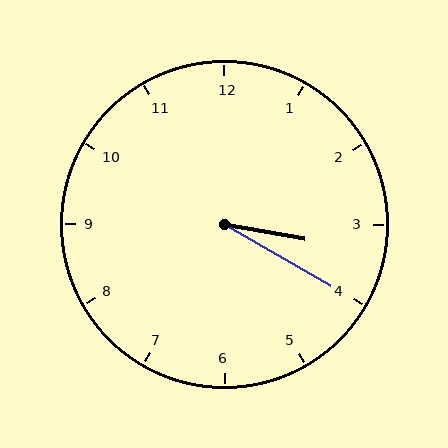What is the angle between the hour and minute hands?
Approximately 20 degrees.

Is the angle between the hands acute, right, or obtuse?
It is acute.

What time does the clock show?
3:20.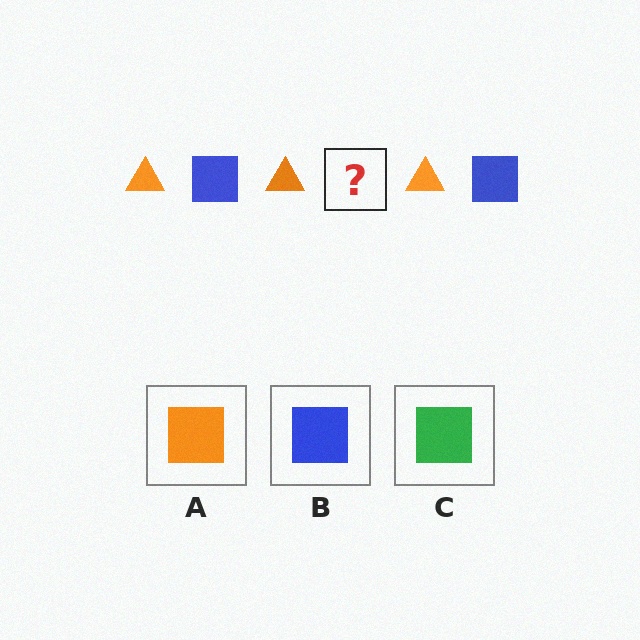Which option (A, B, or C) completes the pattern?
B.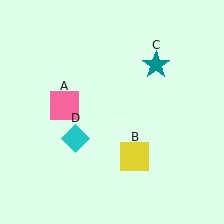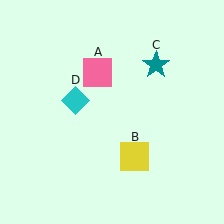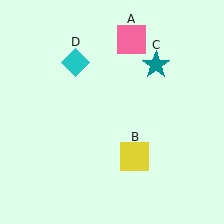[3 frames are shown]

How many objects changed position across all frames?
2 objects changed position: pink square (object A), cyan diamond (object D).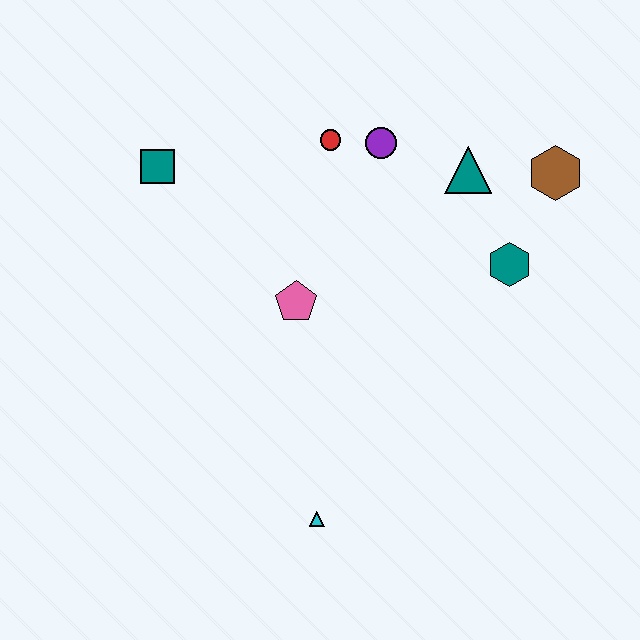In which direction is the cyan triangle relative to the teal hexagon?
The cyan triangle is below the teal hexagon.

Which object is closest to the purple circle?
The red circle is closest to the purple circle.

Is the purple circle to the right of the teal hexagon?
No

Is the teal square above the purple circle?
No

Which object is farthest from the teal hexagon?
The teal square is farthest from the teal hexagon.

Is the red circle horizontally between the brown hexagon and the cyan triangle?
Yes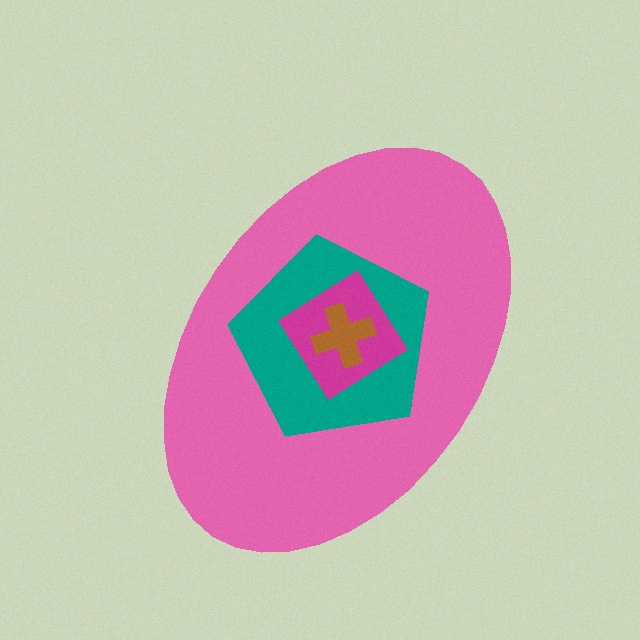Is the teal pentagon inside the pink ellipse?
Yes.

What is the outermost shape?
The pink ellipse.